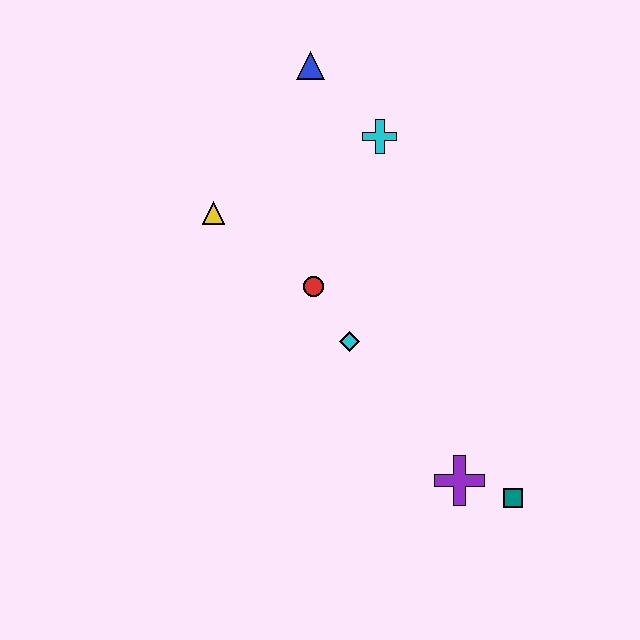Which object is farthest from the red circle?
The teal square is farthest from the red circle.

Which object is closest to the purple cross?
The teal square is closest to the purple cross.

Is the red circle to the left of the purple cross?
Yes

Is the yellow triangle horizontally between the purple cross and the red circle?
No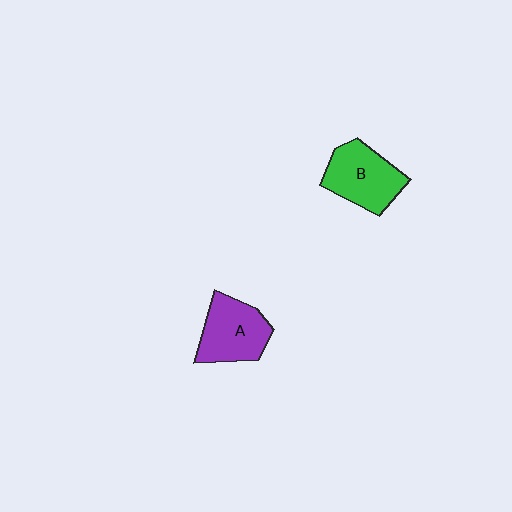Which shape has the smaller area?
Shape A (purple).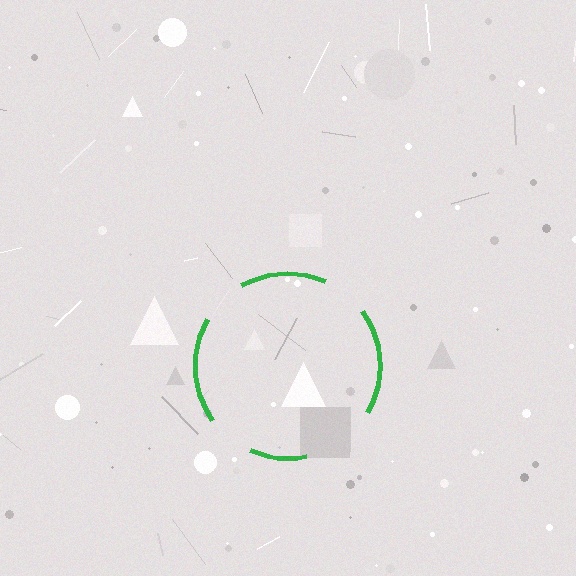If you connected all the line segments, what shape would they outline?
They would outline a circle.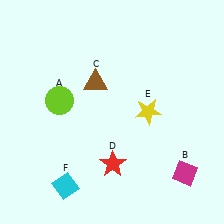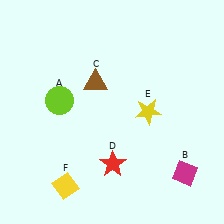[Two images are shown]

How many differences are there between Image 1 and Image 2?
There is 1 difference between the two images.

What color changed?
The diamond (F) changed from cyan in Image 1 to yellow in Image 2.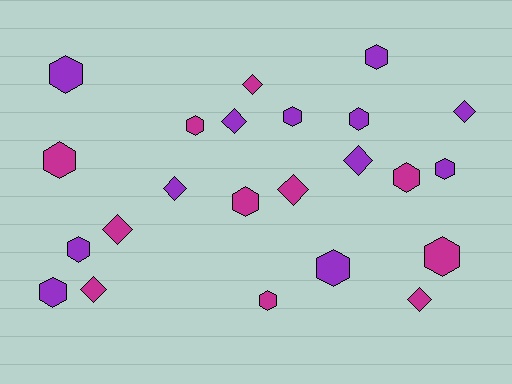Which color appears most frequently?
Purple, with 12 objects.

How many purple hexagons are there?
There are 8 purple hexagons.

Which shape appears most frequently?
Hexagon, with 14 objects.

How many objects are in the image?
There are 23 objects.